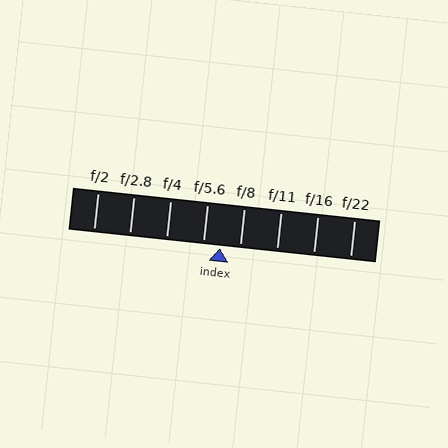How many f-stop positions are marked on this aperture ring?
There are 8 f-stop positions marked.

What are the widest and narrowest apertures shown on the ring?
The widest aperture shown is f/2 and the narrowest is f/22.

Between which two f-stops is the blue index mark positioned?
The index mark is between f/5.6 and f/8.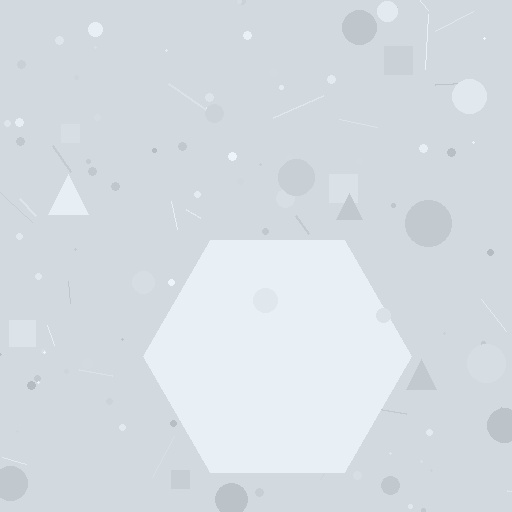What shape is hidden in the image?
A hexagon is hidden in the image.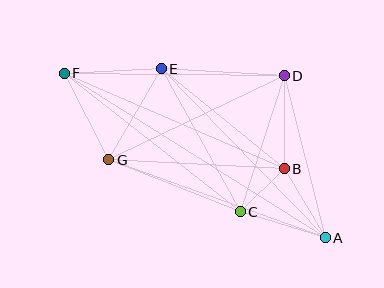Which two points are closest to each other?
Points B and C are closest to each other.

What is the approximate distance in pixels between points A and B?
The distance between A and B is approximately 80 pixels.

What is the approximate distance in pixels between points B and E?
The distance between B and E is approximately 159 pixels.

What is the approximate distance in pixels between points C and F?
The distance between C and F is approximately 224 pixels.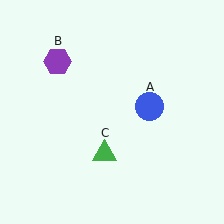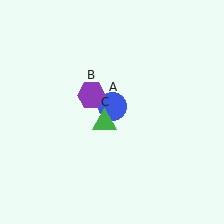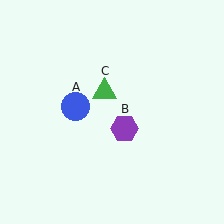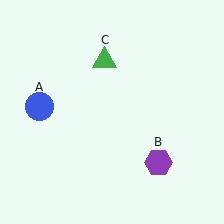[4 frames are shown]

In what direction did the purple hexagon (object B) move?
The purple hexagon (object B) moved down and to the right.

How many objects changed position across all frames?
3 objects changed position: blue circle (object A), purple hexagon (object B), green triangle (object C).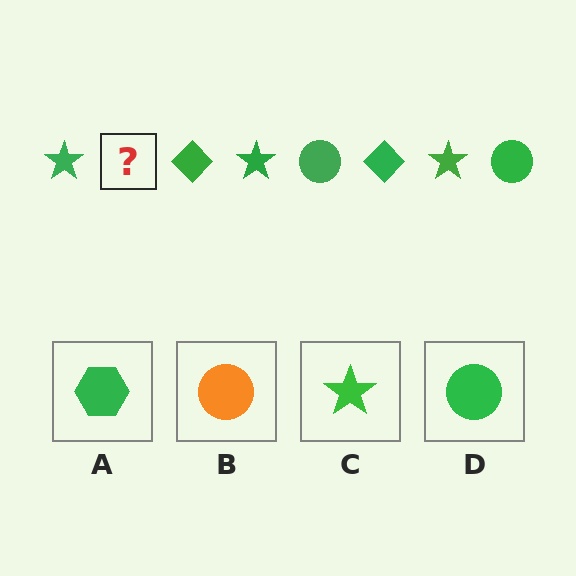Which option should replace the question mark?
Option D.